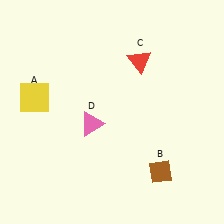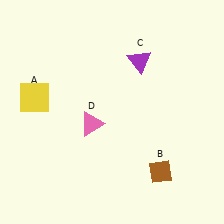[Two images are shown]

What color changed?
The triangle (C) changed from red in Image 1 to purple in Image 2.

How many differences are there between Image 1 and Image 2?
There is 1 difference between the two images.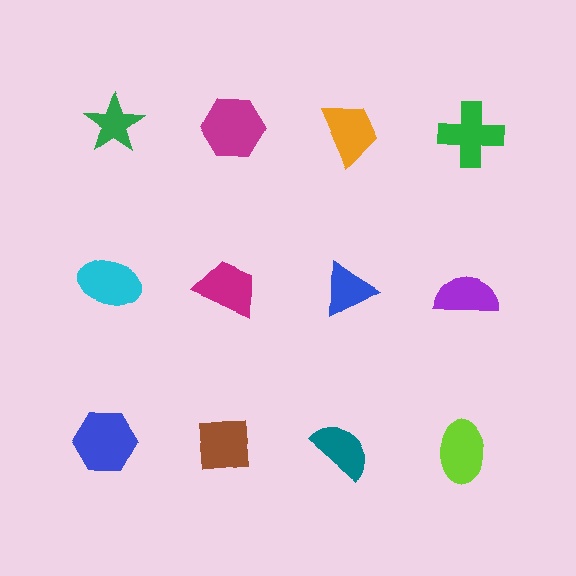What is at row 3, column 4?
A lime ellipse.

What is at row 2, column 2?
A magenta trapezoid.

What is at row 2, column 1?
A cyan ellipse.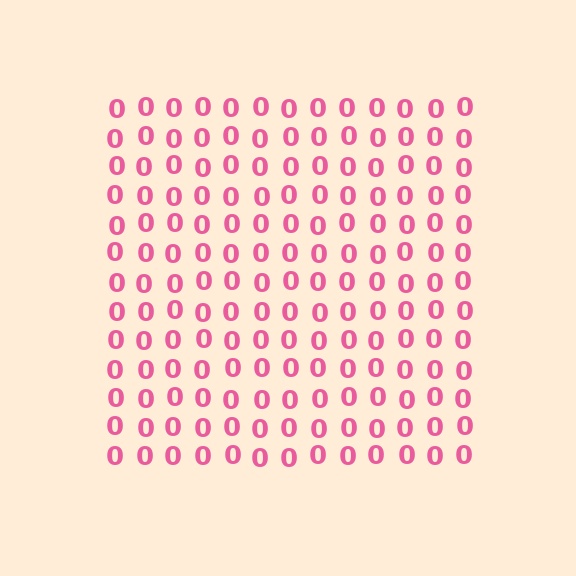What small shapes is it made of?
It is made of small digit 0's.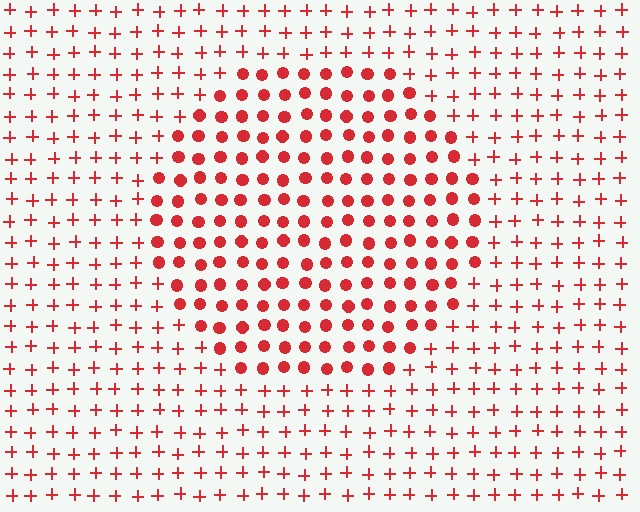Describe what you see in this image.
The image is filled with small red elements arranged in a uniform grid. A circle-shaped region contains circles, while the surrounding area contains plus signs. The boundary is defined purely by the change in element shape.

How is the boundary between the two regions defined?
The boundary is defined by a change in element shape: circles inside vs. plus signs outside. All elements share the same color and spacing.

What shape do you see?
I see a circle.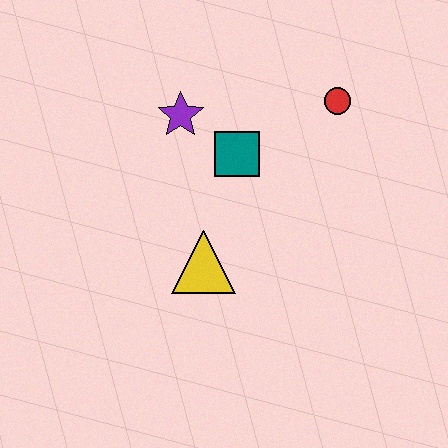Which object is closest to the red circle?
The teal square is closest to the red circle.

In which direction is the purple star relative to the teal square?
The purple star is to the left of the teal square.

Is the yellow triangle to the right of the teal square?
No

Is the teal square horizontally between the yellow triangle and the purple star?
No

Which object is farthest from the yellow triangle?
The red circle is farthest from the yellow triangle.